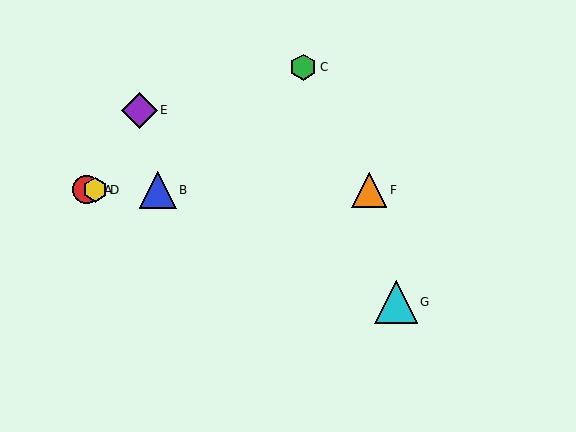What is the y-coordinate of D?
Object D is at y≈190.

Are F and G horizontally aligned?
No, F is at y≈190 and G is at y≈302.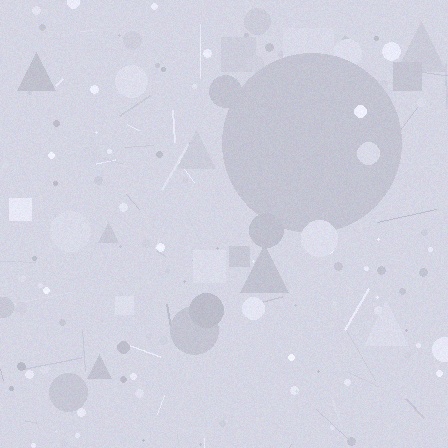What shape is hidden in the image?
A circle is hidden in the image.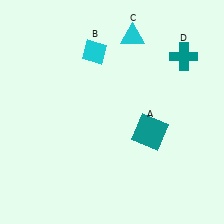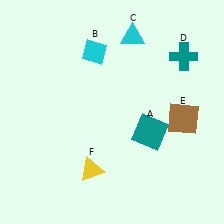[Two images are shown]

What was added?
A brown square (E), a yellow triangle (F) were added in Image 2.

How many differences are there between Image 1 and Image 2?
There are 2 differences between the two images.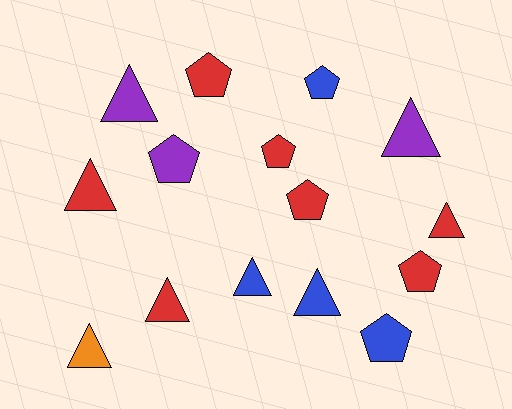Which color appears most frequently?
Red, with 7 objects.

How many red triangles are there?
There are 3 red triangles.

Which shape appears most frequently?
Triangle, with 8 objects.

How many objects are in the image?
There are 15 objects.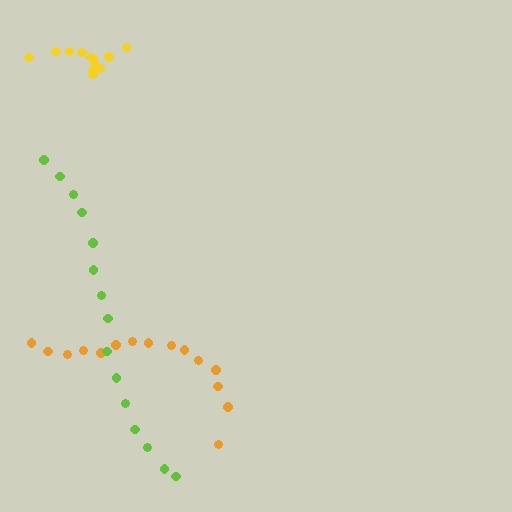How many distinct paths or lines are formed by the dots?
There are 3 distinct paths.